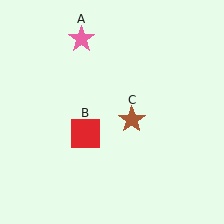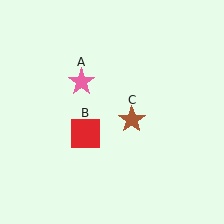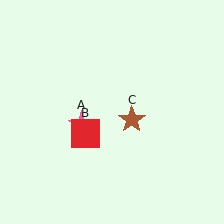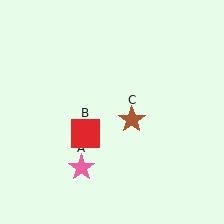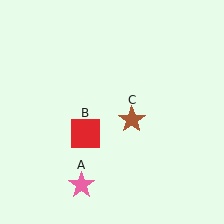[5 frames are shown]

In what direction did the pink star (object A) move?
The pink star (object A) moved down.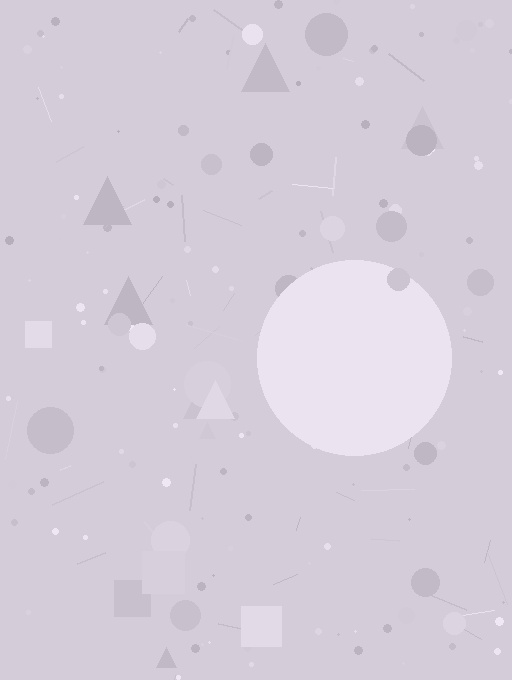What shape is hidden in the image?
A circle is hidden in the image.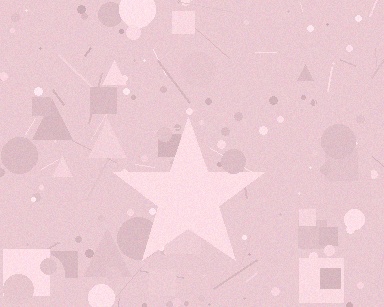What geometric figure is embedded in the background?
A star is embedded in the background.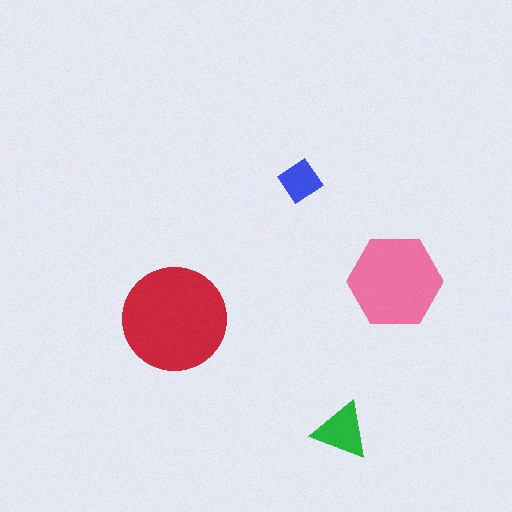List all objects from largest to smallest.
The red circle, the pink hexagon, the green triangle, the blue diamond.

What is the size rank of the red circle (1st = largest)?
1st.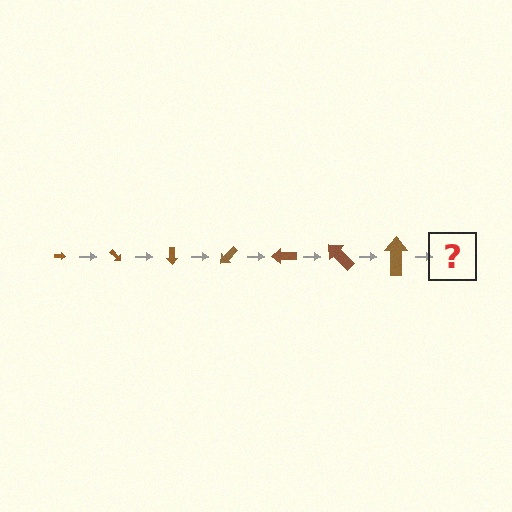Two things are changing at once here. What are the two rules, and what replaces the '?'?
The two rules are that the arrow grows larger each step and it rotates 45 degrees each step. The '?' should be an arrow, larger than the previous one and rotated 315 degrees from the start.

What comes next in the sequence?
The next element should be an arrow, larger than the previous one and rotated 315 degrees from the start.